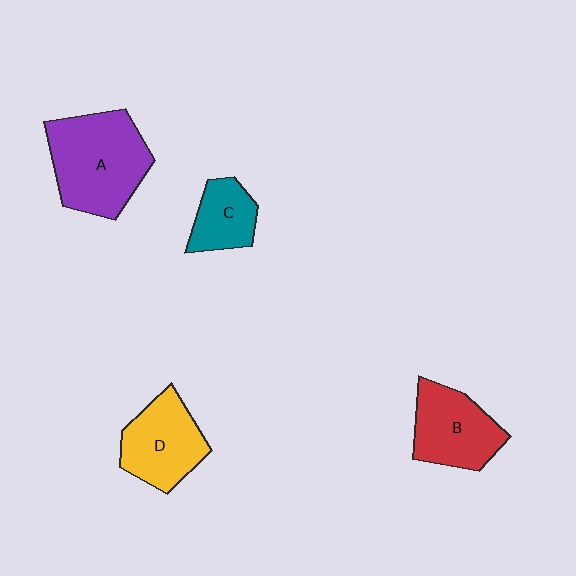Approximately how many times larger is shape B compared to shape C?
Approximately 1.5 times.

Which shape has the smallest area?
Shape C (teal).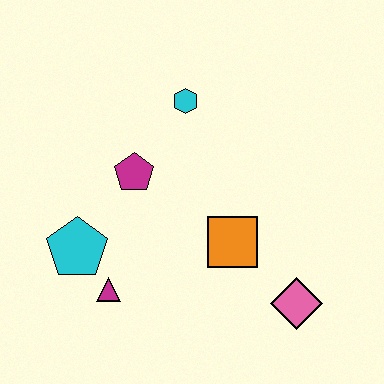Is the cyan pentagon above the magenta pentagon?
No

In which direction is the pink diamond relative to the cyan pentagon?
The pink diamond is to the right of the cyan pentagon.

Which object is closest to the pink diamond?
The orange square is closest to the pink diamond.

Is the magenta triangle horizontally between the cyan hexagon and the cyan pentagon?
Yes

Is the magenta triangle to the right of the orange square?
No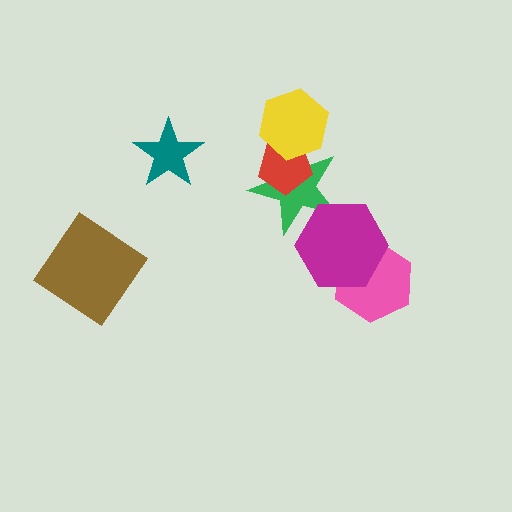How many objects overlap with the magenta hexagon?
2 objects overlap with the magenta hexagon.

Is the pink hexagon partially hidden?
Yes, it is partially covered by another shape.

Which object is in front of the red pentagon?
The yellow hexagon is in front of the red pentagon.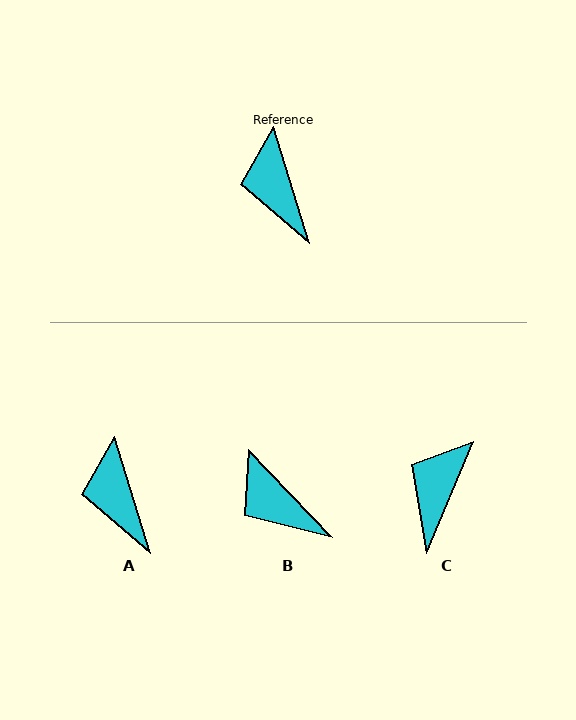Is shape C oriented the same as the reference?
No, it is off by about 40 degrees.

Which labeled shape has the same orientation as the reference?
A.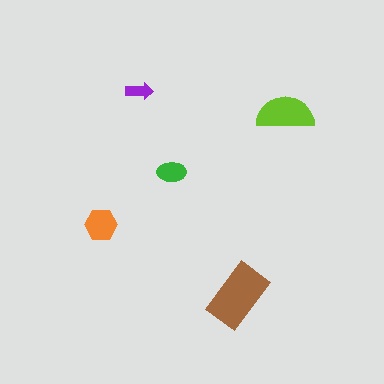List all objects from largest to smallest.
The brown rectangle, the lime semicircle, the orange hexagon, the green ellipse, the purple arrow.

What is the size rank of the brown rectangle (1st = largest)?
1st.